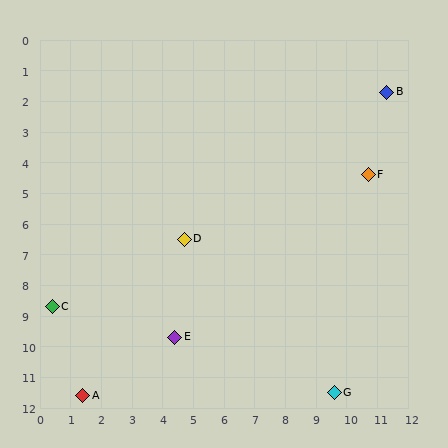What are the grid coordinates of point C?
Point C is at approximately (0.4, 8.7).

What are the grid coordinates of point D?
Point D is at approximately (4.7, 6.5).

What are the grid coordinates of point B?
Point B is at approximately (11.3, 1.7).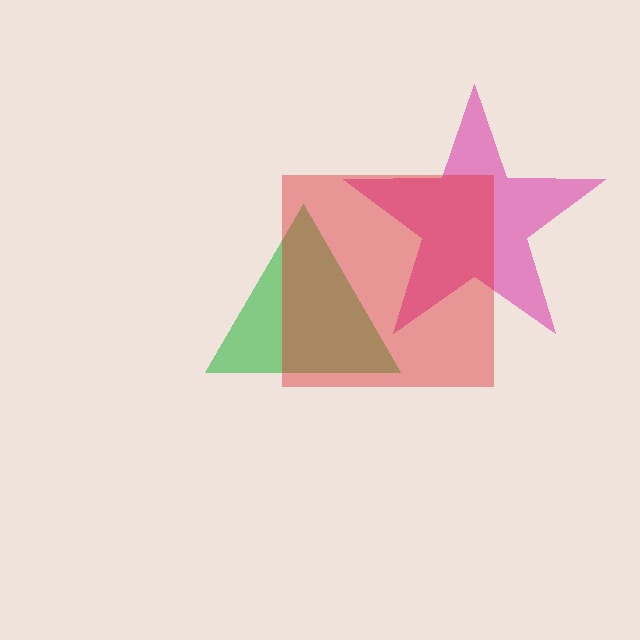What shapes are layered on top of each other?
The layered shapes are: a green triangle, a magenta star, a red square.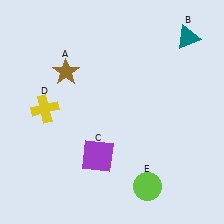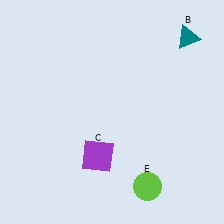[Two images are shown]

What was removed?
The brown star (A), the yellow cross (D) were removed in Image 2.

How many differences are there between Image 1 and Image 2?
There are 2 differences between the two images.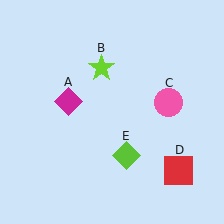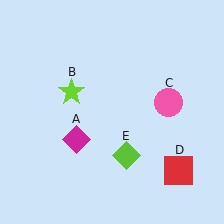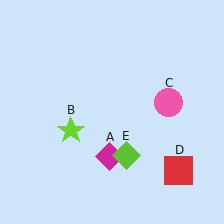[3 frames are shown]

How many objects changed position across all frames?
2 objects changed position: magenta diamond (object A), lime star (object B).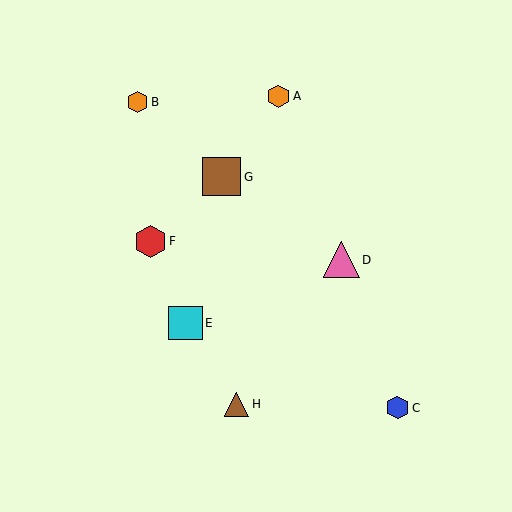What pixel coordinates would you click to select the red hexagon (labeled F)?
Click at (150, 241) to select the red hexagon F.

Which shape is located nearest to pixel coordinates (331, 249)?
The pink triangle (labeled D) at (341, 260) is nearest to that location.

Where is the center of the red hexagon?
The center of the red hexagon is at (150, 241).